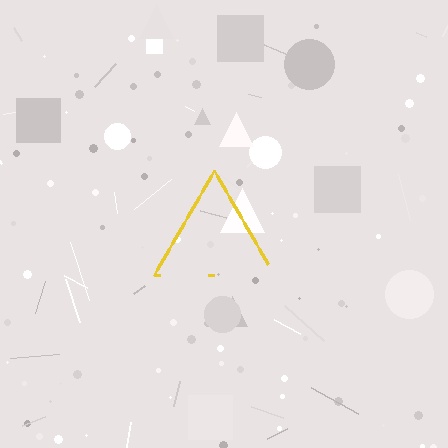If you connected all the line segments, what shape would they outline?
They would outline a triangle.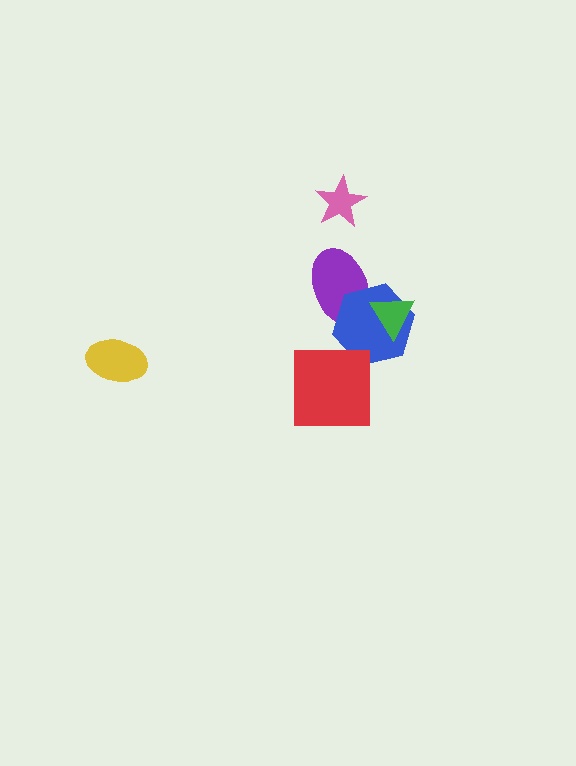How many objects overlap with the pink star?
0 objects overlap with the pink star.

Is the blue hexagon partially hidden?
Yes, it is partially covered by another shape.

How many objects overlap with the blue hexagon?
2 objects overlap with the blue hexagon.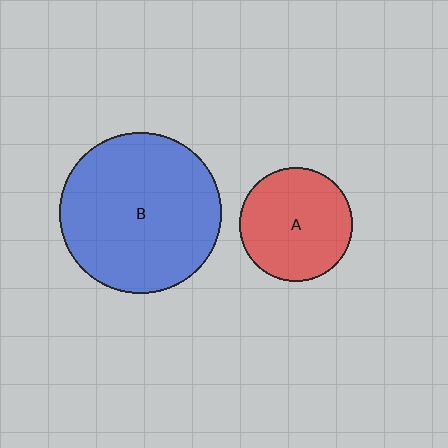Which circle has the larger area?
Circle B (blue).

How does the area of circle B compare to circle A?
Approximately 2.0 times.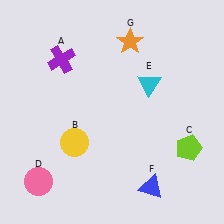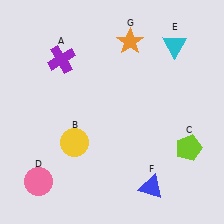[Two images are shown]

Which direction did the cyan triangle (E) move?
The cyan triangle (E) moved up.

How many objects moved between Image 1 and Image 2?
1 object moved between the two images.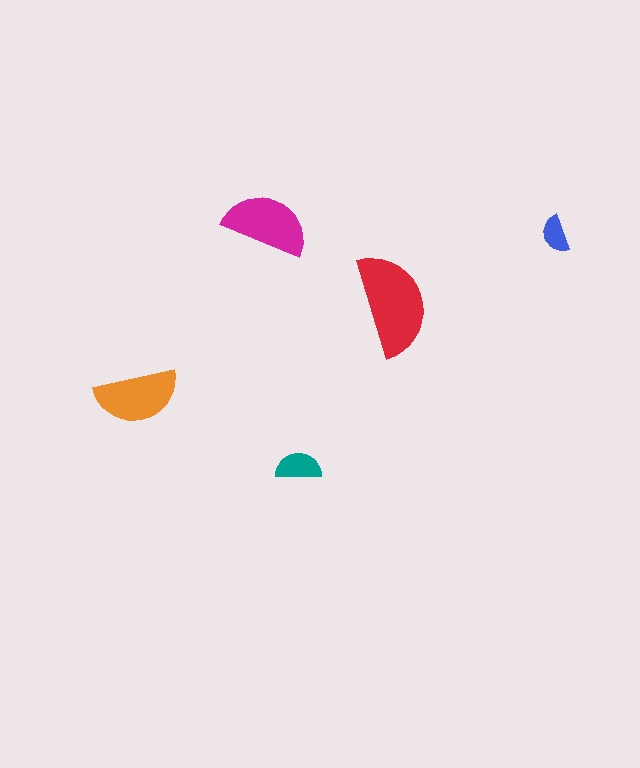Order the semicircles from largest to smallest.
the red one, the magenta one, the orange one, the teal one, the blue one.